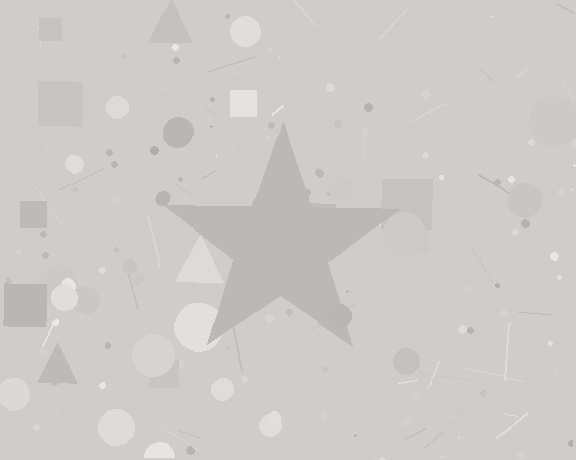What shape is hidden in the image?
A star is hidden in the image.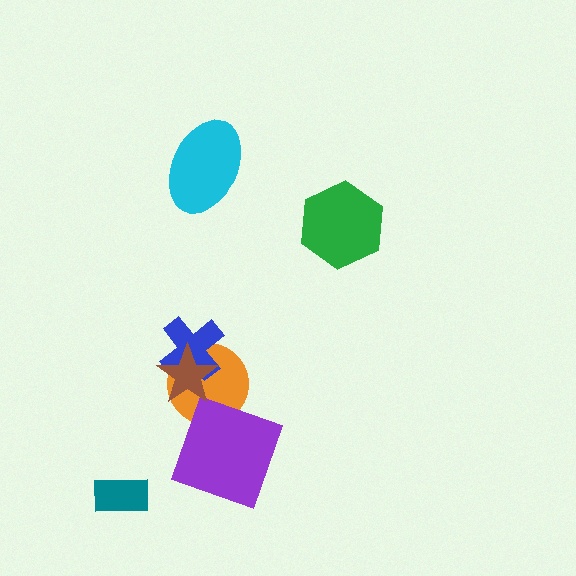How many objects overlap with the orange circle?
3 objects overlap with the orange circle.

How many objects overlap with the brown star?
2 objects overlap with the brown star.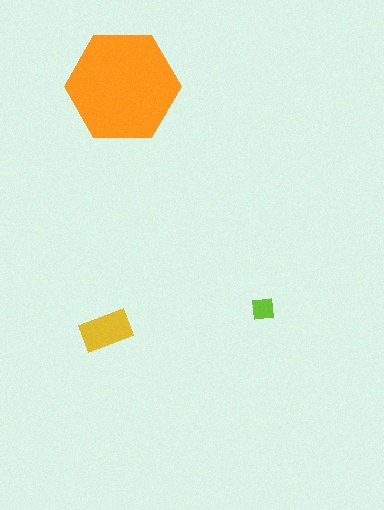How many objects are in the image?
There are 3 objects in the image.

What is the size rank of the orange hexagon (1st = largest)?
1st.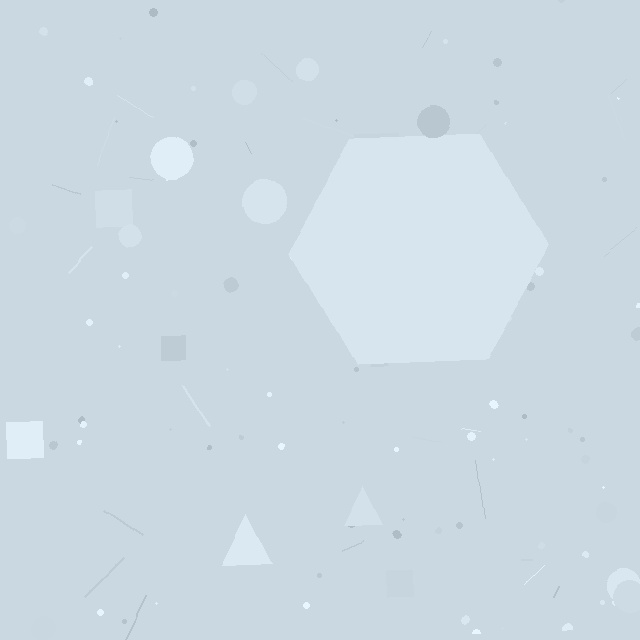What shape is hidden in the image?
A hexagon is hidden in the image.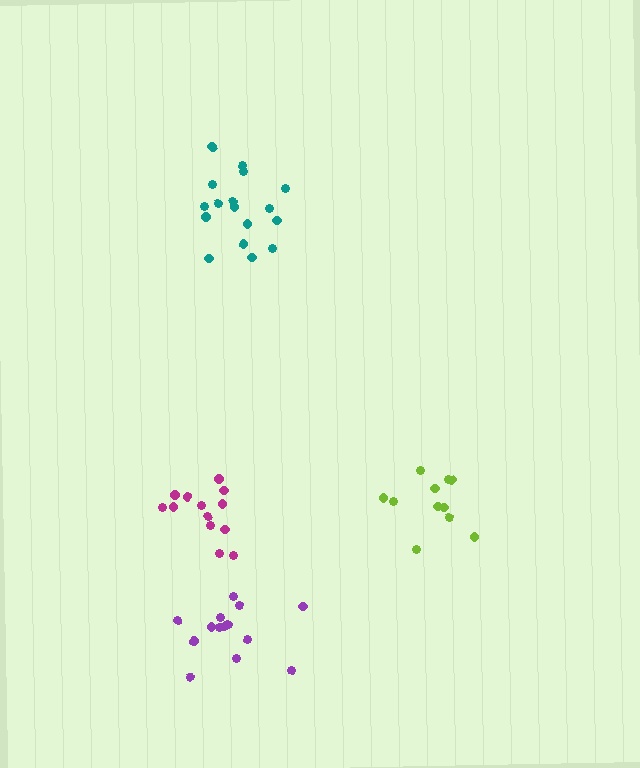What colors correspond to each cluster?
The clusters are colored: lime, purple, teal, magenta.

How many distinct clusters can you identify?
There are 4 distinct clusters.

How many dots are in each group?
Group 1: 11 dots, Group 2: 14 dots, Group 3: 17 dots, Group 4: 13 dots (55 total).